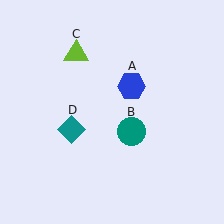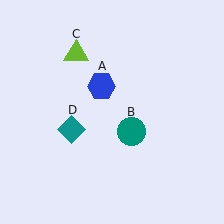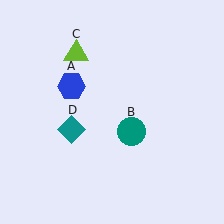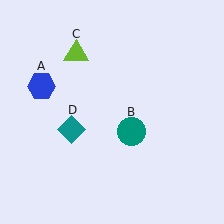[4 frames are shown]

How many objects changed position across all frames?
1 object changed position: blue hexagon (object A).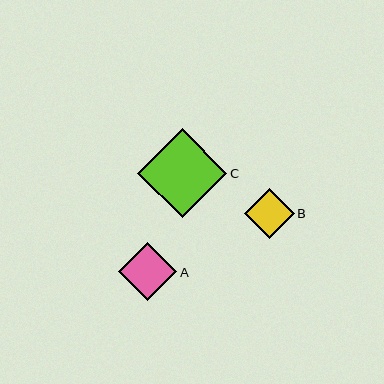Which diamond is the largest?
Diamond C is the largest with a size of approximately 89 pixels.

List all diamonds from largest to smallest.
From largest to smallest: C, A, B.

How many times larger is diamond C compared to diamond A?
Diamond C is approximately 1.5 times the size of diamond A.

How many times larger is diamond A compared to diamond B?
Diamond A is approximately 1.2 times the size of diamond B.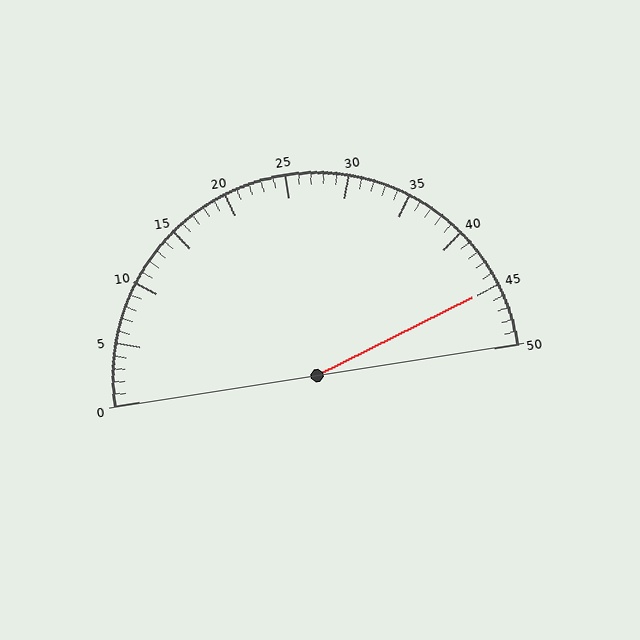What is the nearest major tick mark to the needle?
The nearest major tick mark is 45.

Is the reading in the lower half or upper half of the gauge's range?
The reading is in the upper half of the range (0 to 50).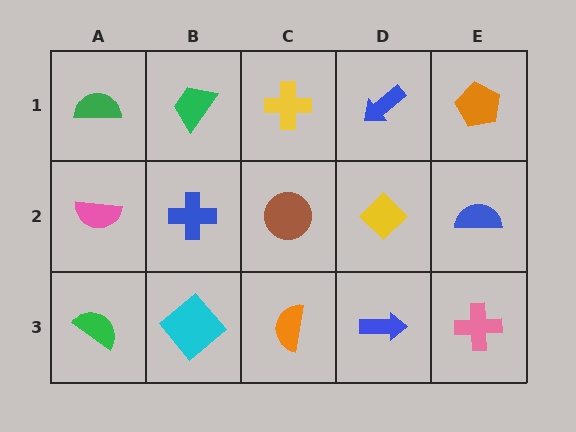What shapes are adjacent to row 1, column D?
A yellow diamond (row 2, column D), a yellow cross (row 1, column C), an orange pentagon (row 1, column E).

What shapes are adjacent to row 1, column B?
A blue cross (row 2, column B), a green semicircle (row 1, column A), a yellow cross (row 1, column C).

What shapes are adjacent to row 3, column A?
A pink semicircle (row 2, column A), a cyan diamond (row 3, column B).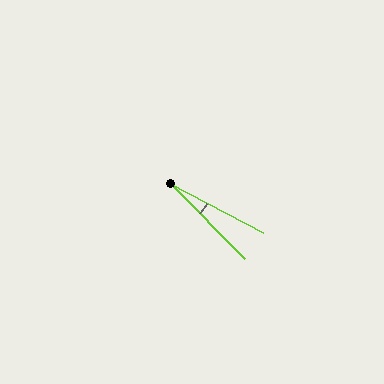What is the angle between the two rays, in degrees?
Approximately 17 degrees.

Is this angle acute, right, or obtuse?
It is acute.